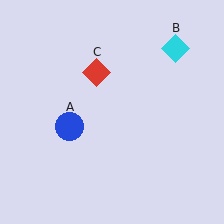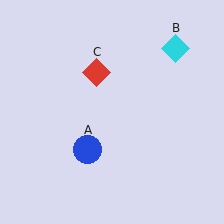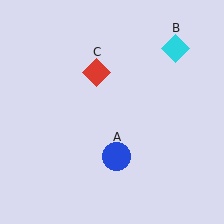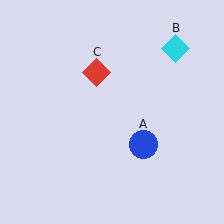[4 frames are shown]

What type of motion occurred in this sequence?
The blue circle (object A) rotated counterclockwise around the center of the scene.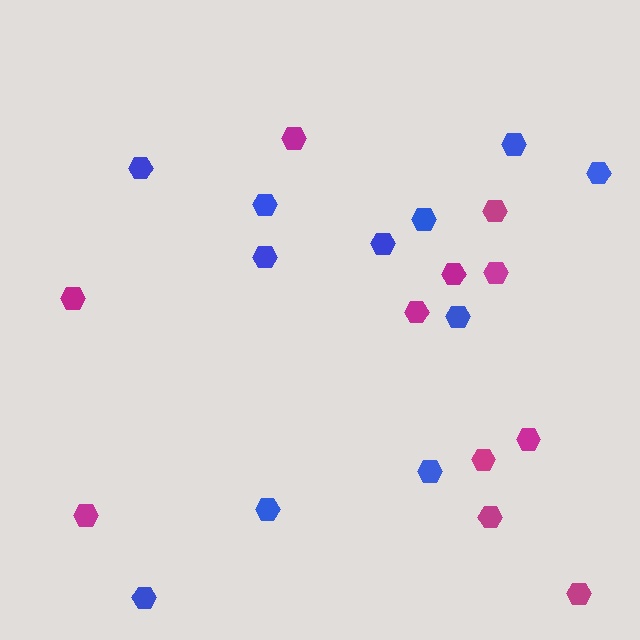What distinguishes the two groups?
There are 2 groups: one group of magenta hexagons (11) and one group of blue hexagons (11).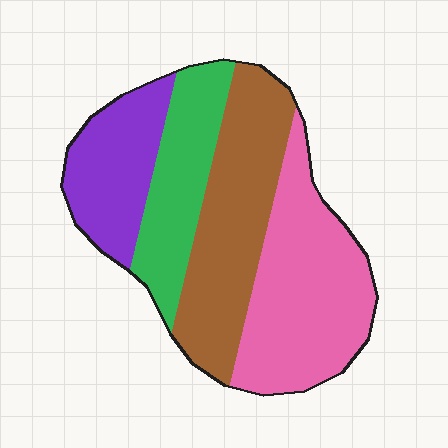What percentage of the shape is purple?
Purple takes up about one sixth (1/6) of the shape.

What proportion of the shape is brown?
Brown covers about 30% of the shape.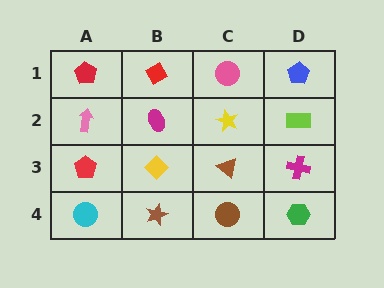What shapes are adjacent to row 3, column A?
A pink arrow (row 2, column A), a cyan circle (row 4, column A), a yellow diamond (row 3, column B).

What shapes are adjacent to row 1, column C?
A yellow star (row 2, column C), a red diamond (row 1, column B), a blue pentagon (row 1, column D).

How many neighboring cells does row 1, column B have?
3.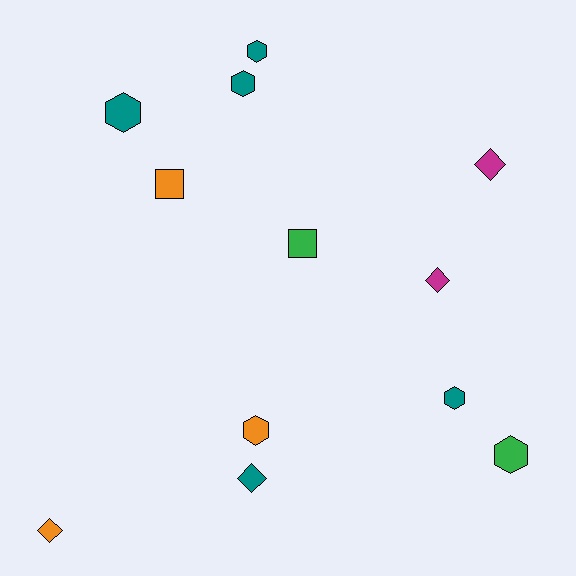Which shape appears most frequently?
Hexagon, with 6 objects.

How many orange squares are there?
There is 1 orange square.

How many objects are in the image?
There are 12 objects.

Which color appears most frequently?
Teal, with 5 objects.